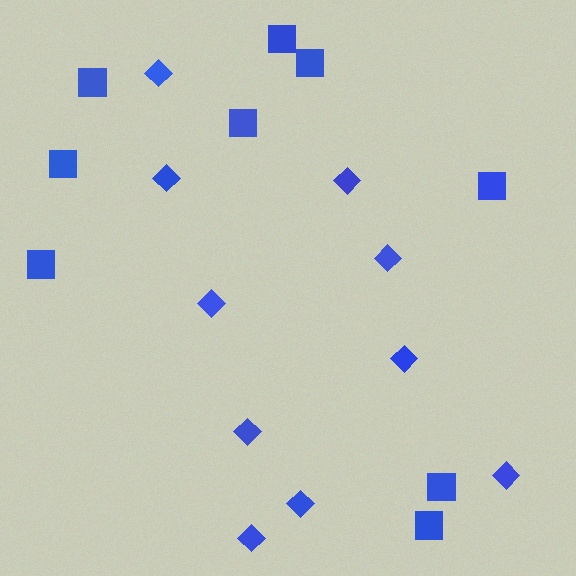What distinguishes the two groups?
There are 2 groups: one group of squares (9) and one group of diamonds (10).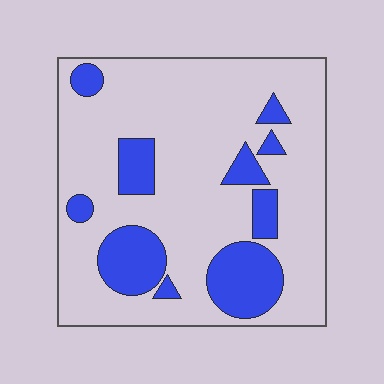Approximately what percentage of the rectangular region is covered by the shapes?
Approximately 20%.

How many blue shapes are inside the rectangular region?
10.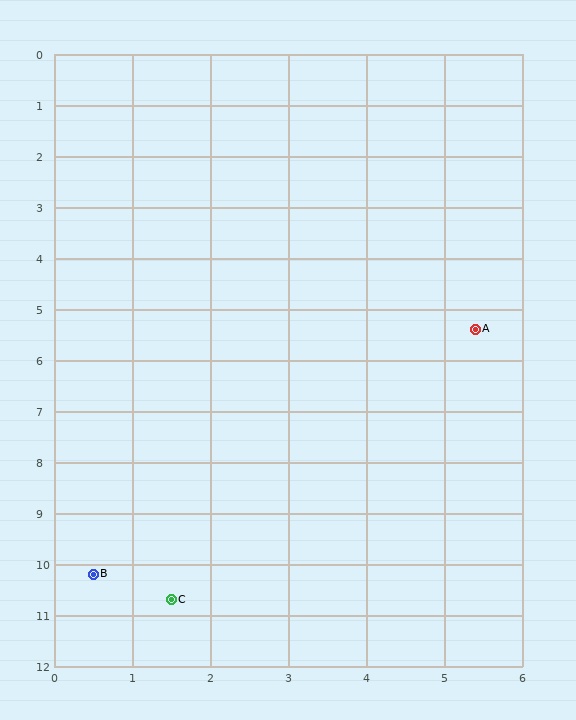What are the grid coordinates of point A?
Point A is at approximately (5.4, 5.4).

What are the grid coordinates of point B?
Point B is at approximately (0.5, 10.2).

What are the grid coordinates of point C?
Point C is at approximately (1.5, 10.7).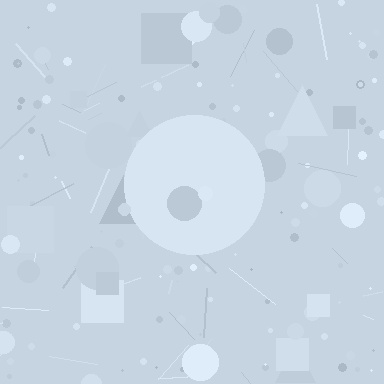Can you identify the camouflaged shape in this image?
The camouflaged shape is a circle.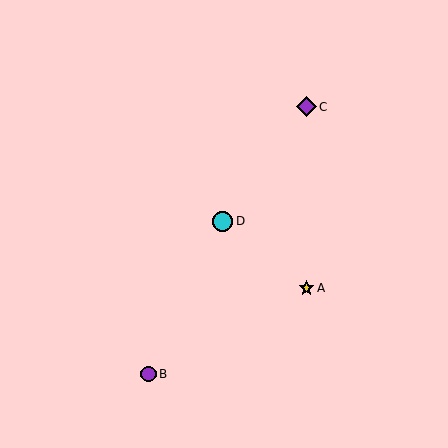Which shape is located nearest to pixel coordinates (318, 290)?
The yellow star (labeled A) at (307, 288) is nearest to that location.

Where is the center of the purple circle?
The center of the purple circle is at (148, 374).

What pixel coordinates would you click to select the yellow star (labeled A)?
Click at (307, 288) to select the yellow star A.